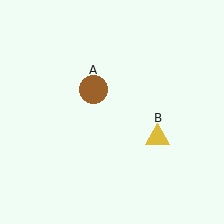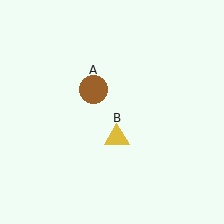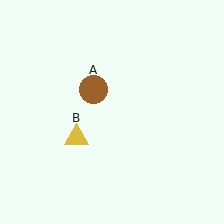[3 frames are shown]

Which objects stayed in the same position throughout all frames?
Brown circle (object A) remained stationary.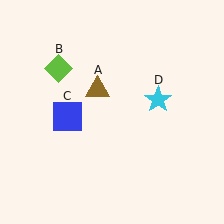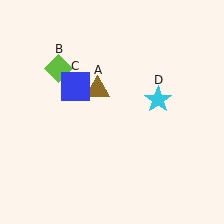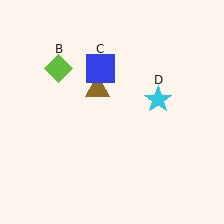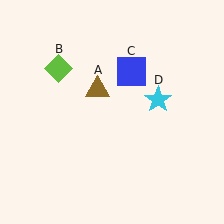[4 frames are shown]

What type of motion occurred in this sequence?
The blue square (object C) rotated clockwise around the center of the scene.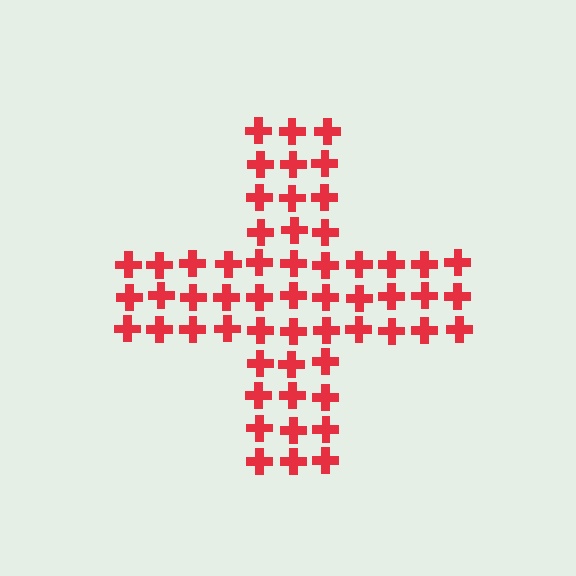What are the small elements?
The small elements are crosses.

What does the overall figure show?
The overall figure shows a cross.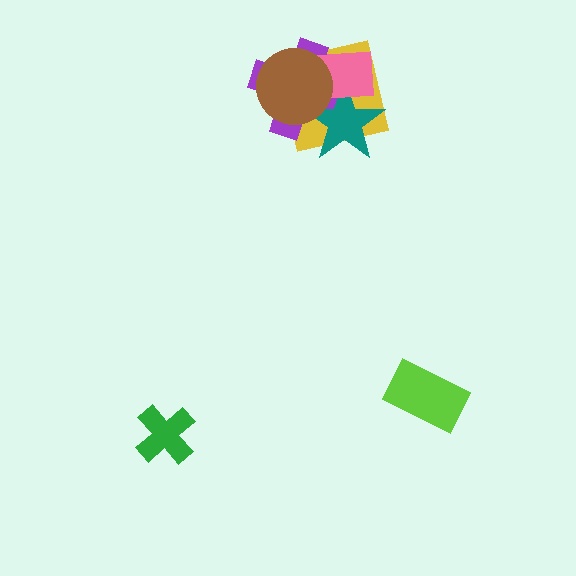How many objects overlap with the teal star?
4 objects overlap with the teal star.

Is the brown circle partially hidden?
No, no other shape covers it.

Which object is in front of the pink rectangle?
The brown circle is in front of the pink rectangle.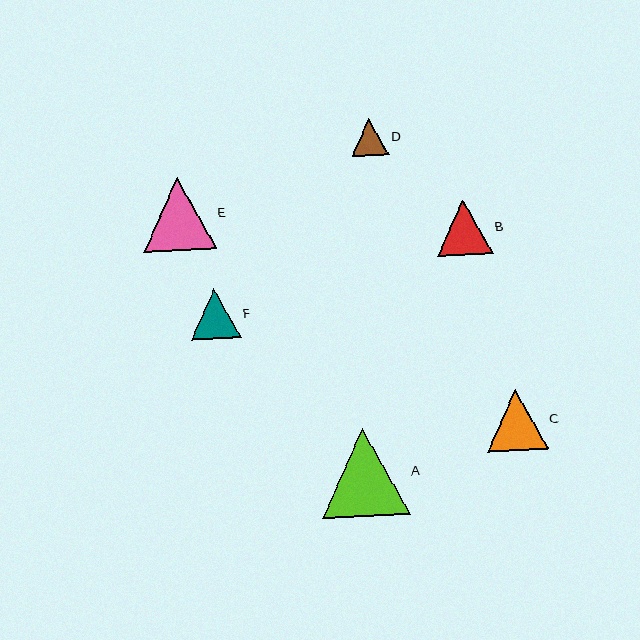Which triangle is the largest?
Triangle A is the largest with a size of approximately 87 pixels.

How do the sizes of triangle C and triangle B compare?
Triangle C and triangle B are approximately the same size.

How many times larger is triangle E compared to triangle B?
Triangle E is approximately 1.3 times the size of triangle B.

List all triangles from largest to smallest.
From largest to smallest: A, E, C, B, F, D.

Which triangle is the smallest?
Triangle D is the smallest with a size of approximately 37 pixels.